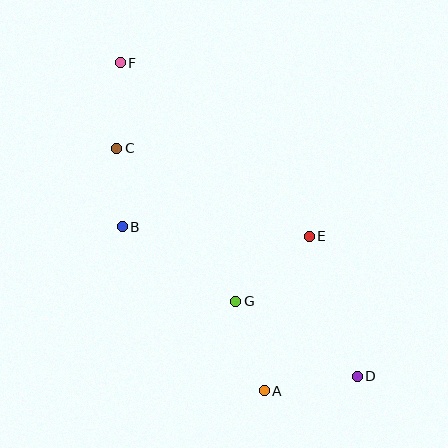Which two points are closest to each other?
Points B and C are closest to each other.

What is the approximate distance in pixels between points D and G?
The distance between D and G is approximately 143 pixels.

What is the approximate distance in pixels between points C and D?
The distance between C and D is approximately 332 pixels.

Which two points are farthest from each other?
Points D and F are farthest from each other.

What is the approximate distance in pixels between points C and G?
The distance between C and G is approximately 194 pixels.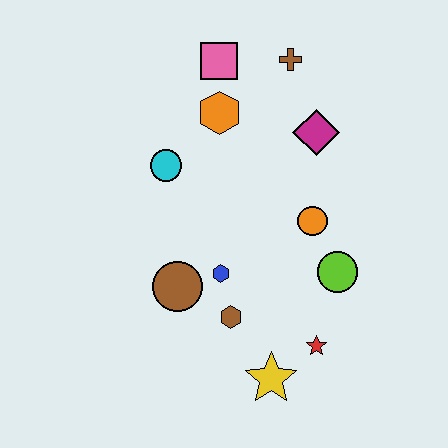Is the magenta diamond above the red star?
Yes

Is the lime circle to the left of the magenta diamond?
No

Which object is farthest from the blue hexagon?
The brown cross is farthest from the blue hexagon.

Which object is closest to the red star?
The yellow star is closest to the red star.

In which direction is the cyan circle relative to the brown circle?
The cyan circle is above the brown circle.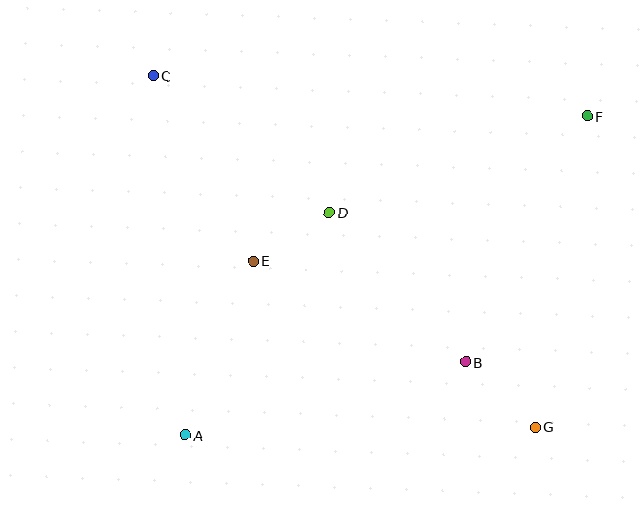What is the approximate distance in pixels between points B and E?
The distance between B and E is approximately 235 pixels.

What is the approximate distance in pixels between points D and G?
The distance between D and G is approximately 297 pixels.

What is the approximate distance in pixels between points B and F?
The distance between B and F is approximately 274 pixels.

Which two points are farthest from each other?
Points C and G are farthest from each other.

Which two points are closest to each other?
Points D and E are closest to each other.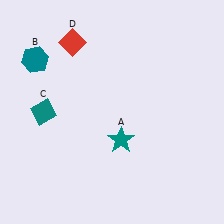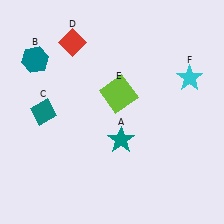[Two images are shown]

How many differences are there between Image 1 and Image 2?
There are 2 differences between the two images.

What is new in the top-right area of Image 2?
A cyan star (F) was added in the top-right area of Image 2.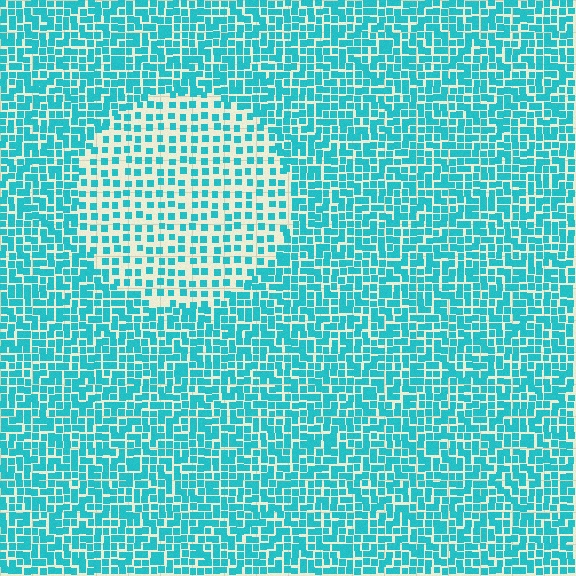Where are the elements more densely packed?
The elements are more densely packed outside the circle boundary.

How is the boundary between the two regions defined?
The boundary is defined by a change in element density (approximately 2.0x ratio). All elements are the same color, size, and shape.